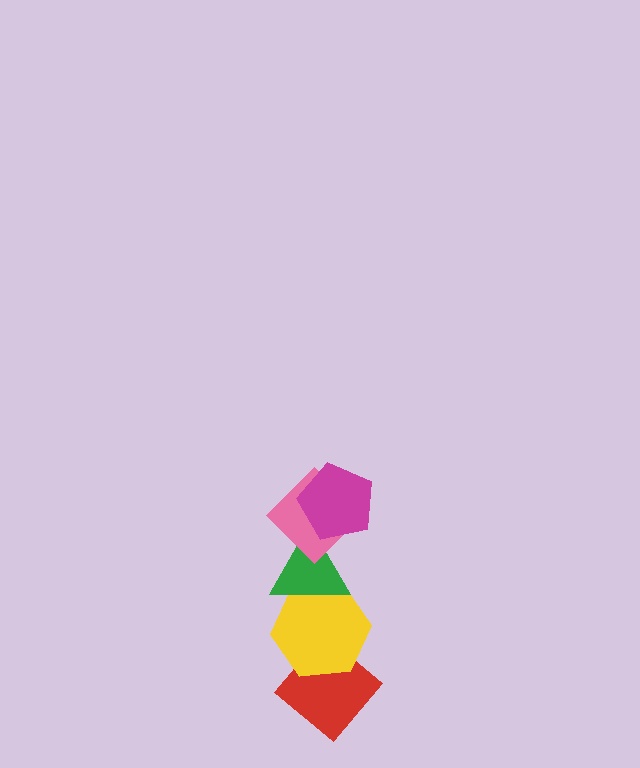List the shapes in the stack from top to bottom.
From top to bottom: the magenta pentagon, the pink diamond, the green triangle, the yellow hexagon, the red diamond.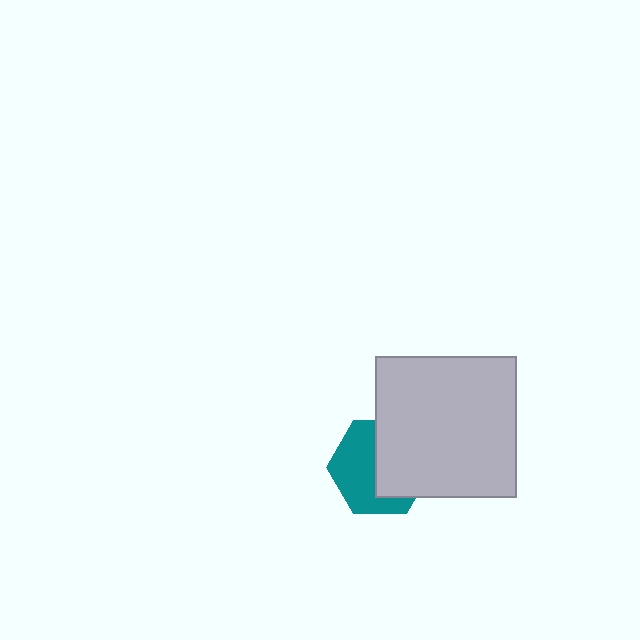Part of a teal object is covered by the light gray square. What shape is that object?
It is a hexagon.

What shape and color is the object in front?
The object in front is a light gray square.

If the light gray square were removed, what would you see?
You would see the complete teal hexagon.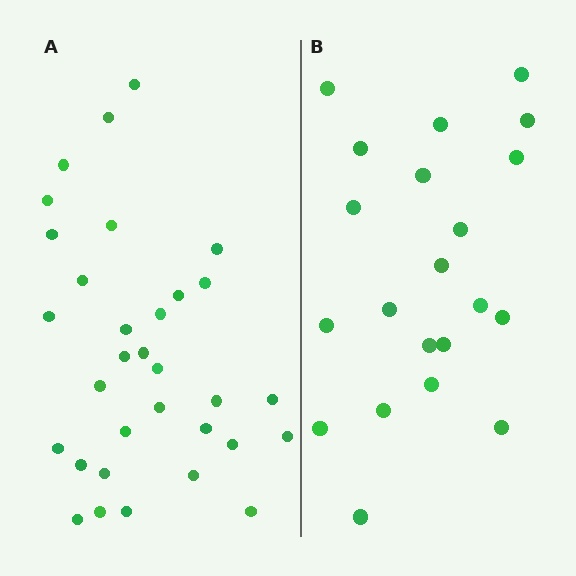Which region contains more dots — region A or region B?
Region A (the left region) has more dots.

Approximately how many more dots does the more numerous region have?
Region A has roughly 12 or so more dots than region B.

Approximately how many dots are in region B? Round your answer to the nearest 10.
About 20 dots. (The exact count is 21, which rounds to 20.)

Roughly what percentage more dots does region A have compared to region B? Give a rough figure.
About 50% more.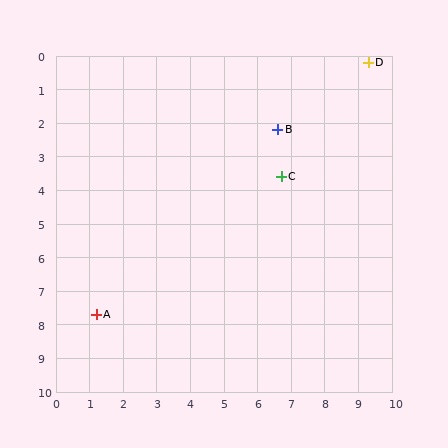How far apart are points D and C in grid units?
Points D and C are about 4.3 grid units apart.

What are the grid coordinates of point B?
Point B is at approximately (6.6, 2.2).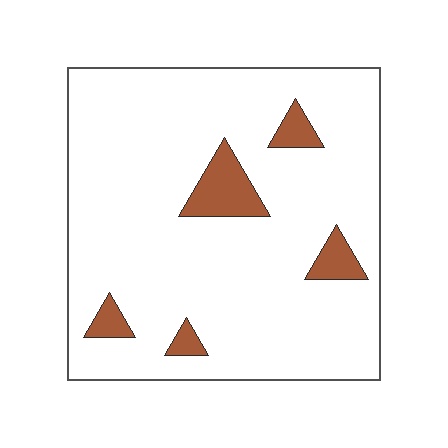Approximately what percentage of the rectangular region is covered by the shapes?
Approximately 10%.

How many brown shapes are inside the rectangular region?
5.